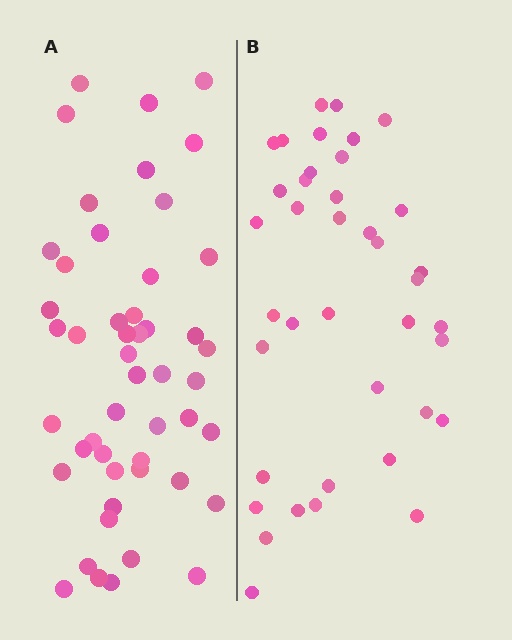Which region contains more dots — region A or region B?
Region A (the left region) has more dots.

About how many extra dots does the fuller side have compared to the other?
Region A has roughly 10 or so more dots than region B.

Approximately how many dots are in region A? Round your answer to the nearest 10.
About 50 dots. (The exact count is 49, which rounds to 50.)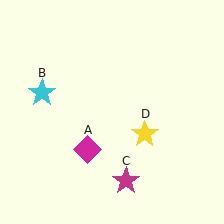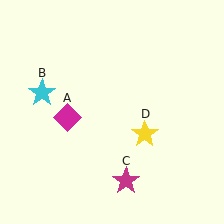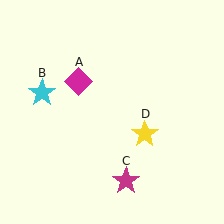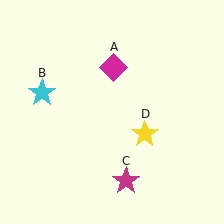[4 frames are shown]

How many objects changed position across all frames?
1 object changed position: magenta diamond (object A).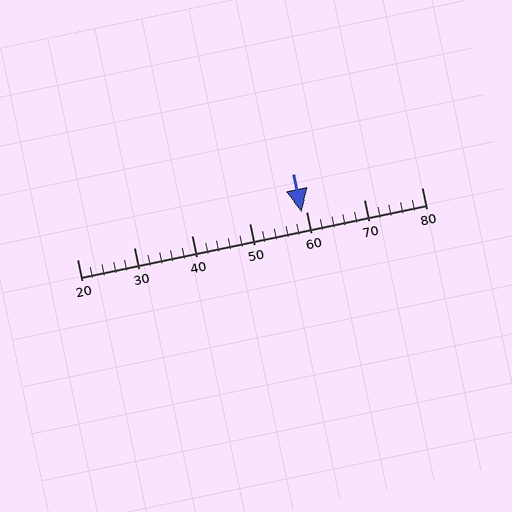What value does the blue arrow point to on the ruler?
The blue arrow points to approximately 59.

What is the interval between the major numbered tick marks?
The major tick marks are spaced 10 units apart.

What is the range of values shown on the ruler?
The ruler shows values from 20 to 80.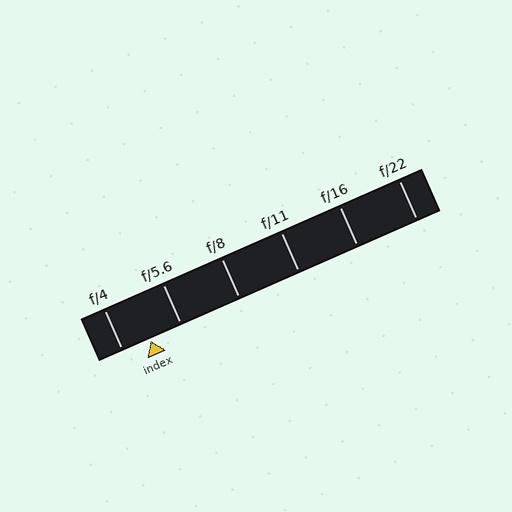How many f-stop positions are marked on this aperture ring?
There are 6 f-stop positions marked.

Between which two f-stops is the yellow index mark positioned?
The index mark is between f/4 and f/5.6.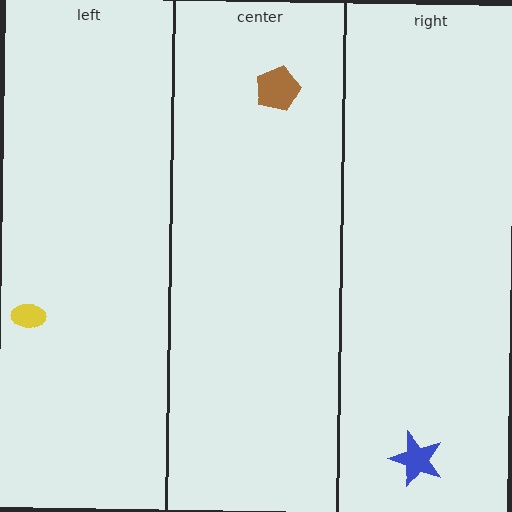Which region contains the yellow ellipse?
The left region.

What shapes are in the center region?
The brown pentagon.